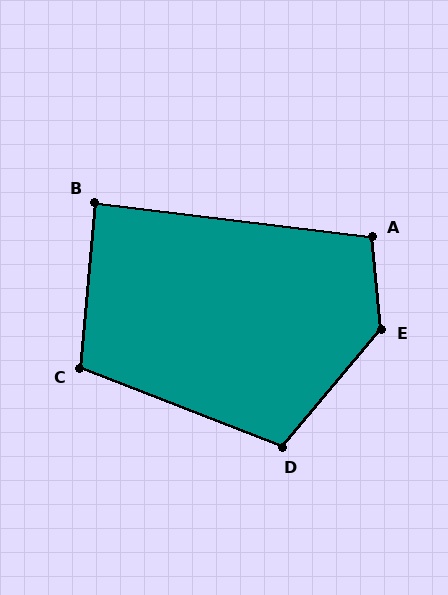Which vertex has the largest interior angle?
E, at approximately 134 degrees.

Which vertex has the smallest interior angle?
B, at approximately 88 degrees.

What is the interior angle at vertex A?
Approximately 102 degrees (obtuse).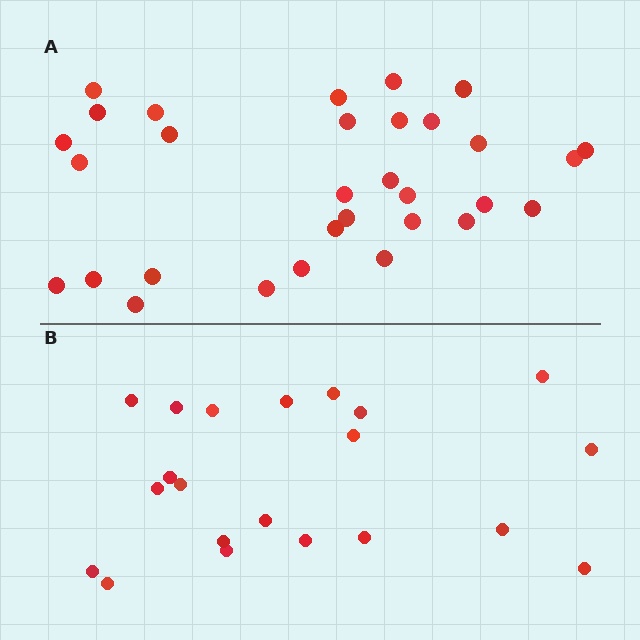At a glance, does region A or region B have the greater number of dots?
Region A (the top region) has more dots.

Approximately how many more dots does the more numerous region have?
Region A has roughly 10 or so more dots than region B.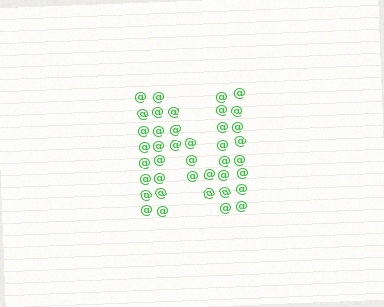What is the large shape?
The large shape is the letter N.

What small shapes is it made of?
It is made of small at signs.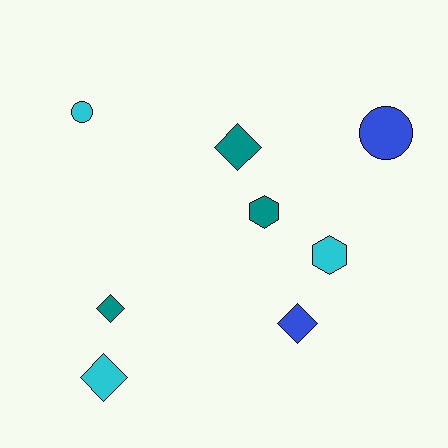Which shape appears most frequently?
Diamond, with 4 objects.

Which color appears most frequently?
Teal, with 3 objects.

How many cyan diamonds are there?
There is 1 cyan diamond.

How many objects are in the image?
There are 8 objects.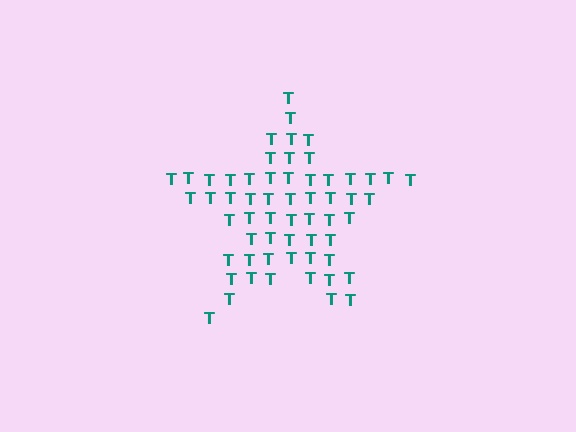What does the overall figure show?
The overall figure shows a star.